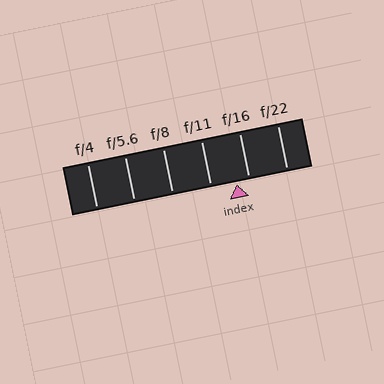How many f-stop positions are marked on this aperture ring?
There are 6 f-stop positions marked.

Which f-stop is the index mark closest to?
The index mark is closest to f/16.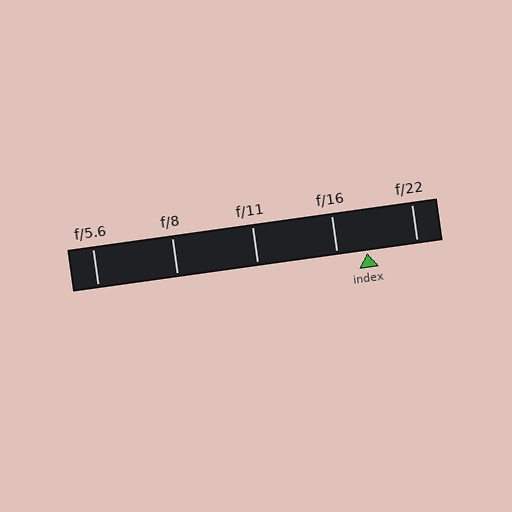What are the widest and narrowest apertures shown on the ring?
The widest aperture shown is f/5.6 and the narrowest is f/22.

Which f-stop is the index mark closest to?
The index mark is closest to f/16.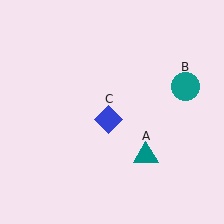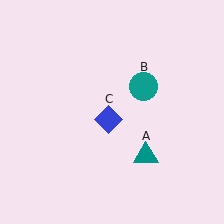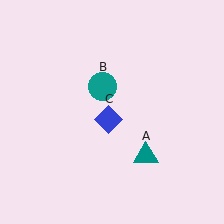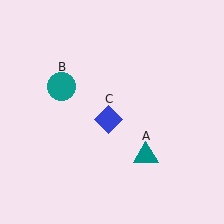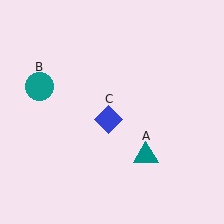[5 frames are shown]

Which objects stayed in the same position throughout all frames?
Teal triangle (object A) and blue diamond (object C) remained stationary.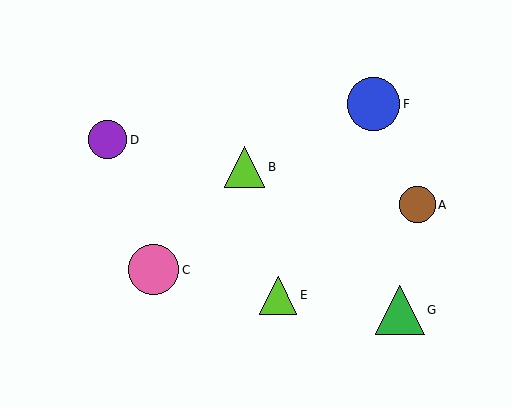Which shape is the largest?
The blue circle (labeled F) is the largest.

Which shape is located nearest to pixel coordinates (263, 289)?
The lime triangle (labeled E) at (278, 295) is nearest to that location.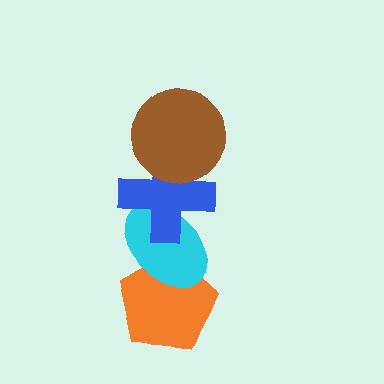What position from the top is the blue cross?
The blue cross is 2nd from the top.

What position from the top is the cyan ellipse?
The cyan ellipse is 3rd from the top.